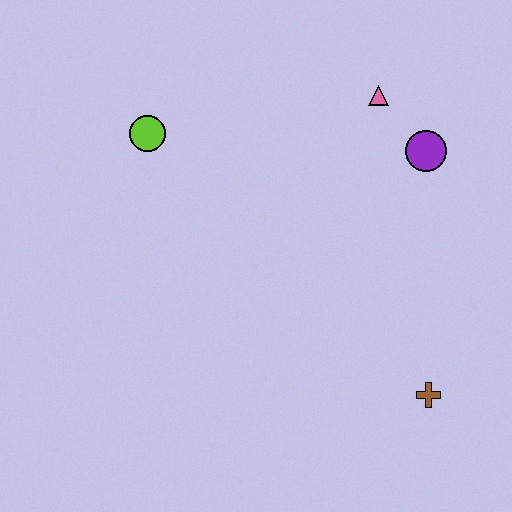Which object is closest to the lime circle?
The pink triangle is closest to the lime circle.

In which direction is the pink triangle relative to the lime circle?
The pink triangle is to the right of the lime circle.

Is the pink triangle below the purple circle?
No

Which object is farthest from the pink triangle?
The brown cross is farthest from the pink triangle.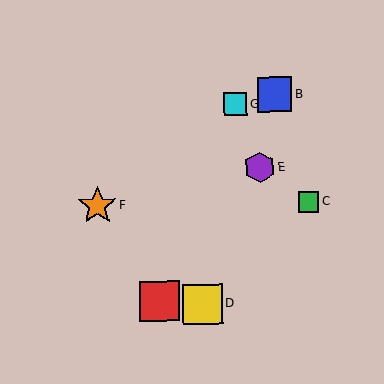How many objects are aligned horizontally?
2 objects (C, F) are aligned horizontally.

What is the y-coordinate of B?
Object B is at y≈94.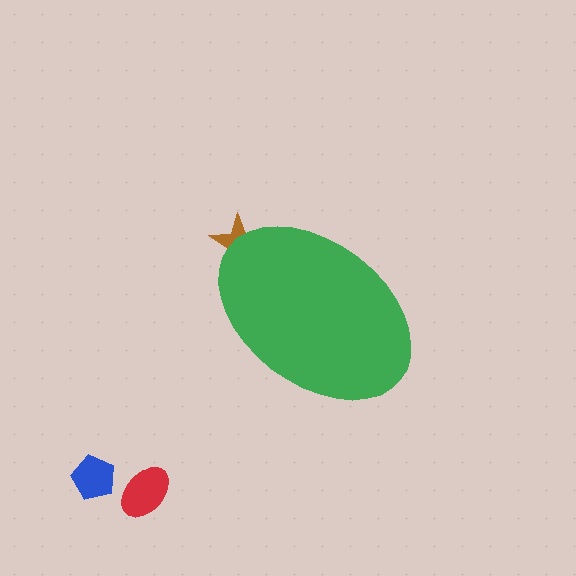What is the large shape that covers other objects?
A green ellipse.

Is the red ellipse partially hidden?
No, the red ellipse is fully visible.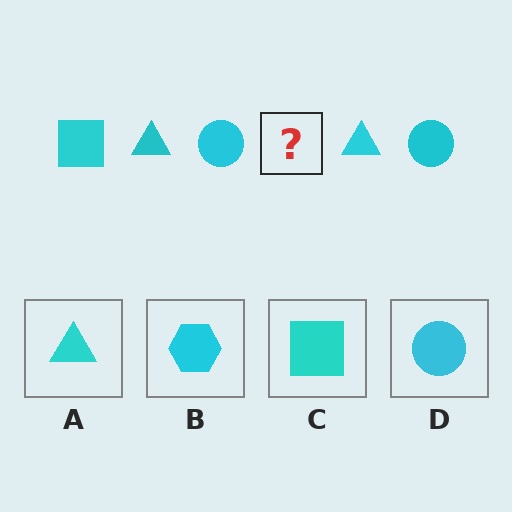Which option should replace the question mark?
Option C.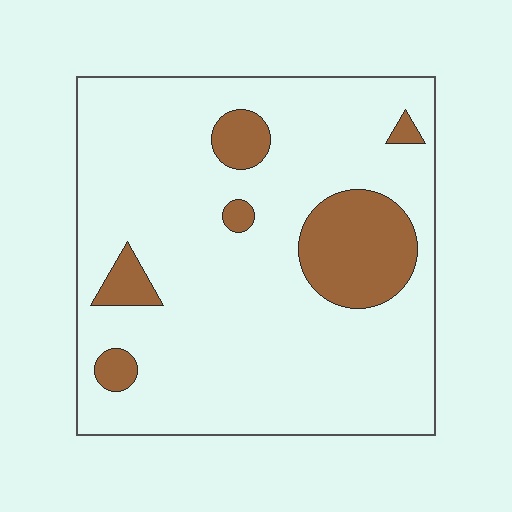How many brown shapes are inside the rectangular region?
6.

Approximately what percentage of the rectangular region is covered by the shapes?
Approximately 15%.